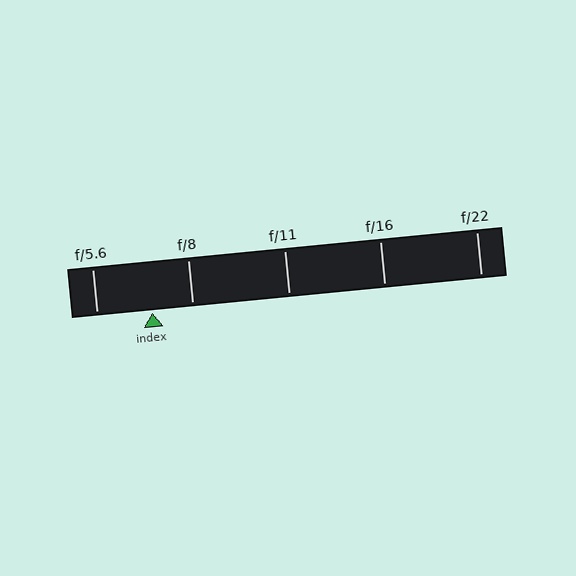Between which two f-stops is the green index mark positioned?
The index mark is between f/5.6 and f/8.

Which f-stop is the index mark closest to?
The index mark is closest to f/8.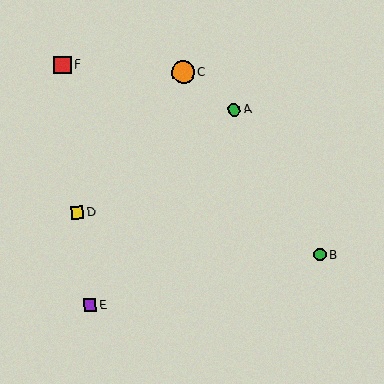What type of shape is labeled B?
Shape B is a green circle.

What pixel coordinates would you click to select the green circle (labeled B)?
Click at (320, 255) to select the green circle B.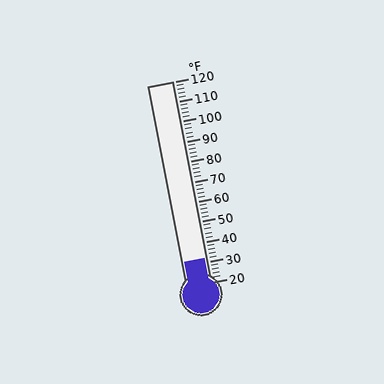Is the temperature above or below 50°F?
The temperature is below 50°F.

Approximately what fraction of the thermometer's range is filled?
The thermometer is filled to approximately 10% of its range.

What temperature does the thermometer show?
The thermometer shows approximately 32°F.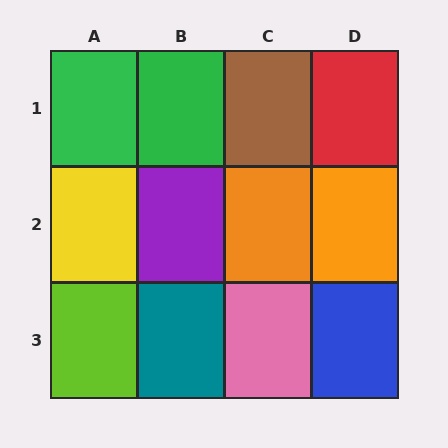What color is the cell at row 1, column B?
Green.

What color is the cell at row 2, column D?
Orange.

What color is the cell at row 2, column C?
Orange.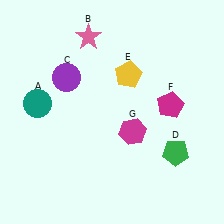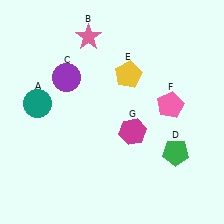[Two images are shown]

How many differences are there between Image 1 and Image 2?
There is 1 difference between the two images.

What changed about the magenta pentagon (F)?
In Image 1, F is magenta. In Image 2, it changed to pink.